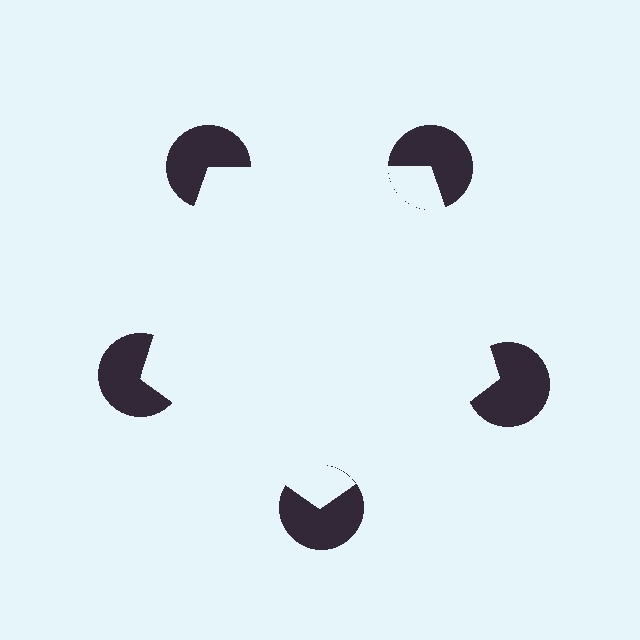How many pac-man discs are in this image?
There are 5 — one at each vertex of the illusory pentagon.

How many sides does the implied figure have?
5 sides.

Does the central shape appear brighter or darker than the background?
It typically appears slightly brighter than the background, even though no actual brightness change is drawn.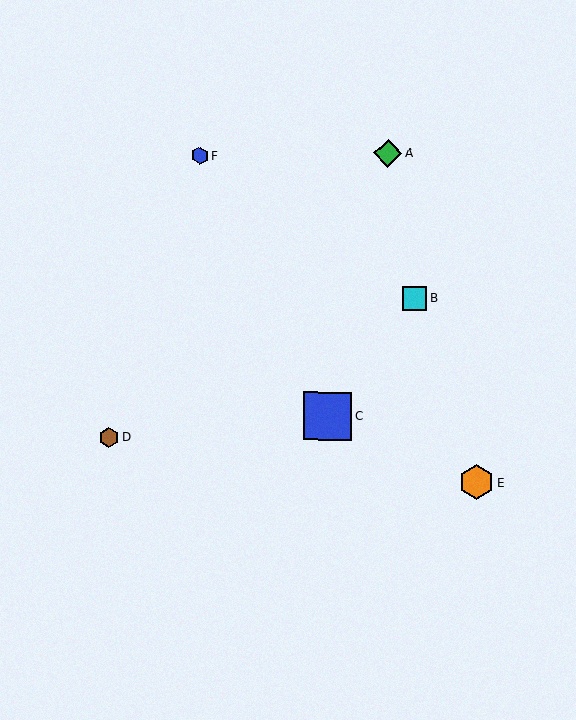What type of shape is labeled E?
Shape E is an orange hexagon.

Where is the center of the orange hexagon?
The center of the orange hexagon is at (477, 482).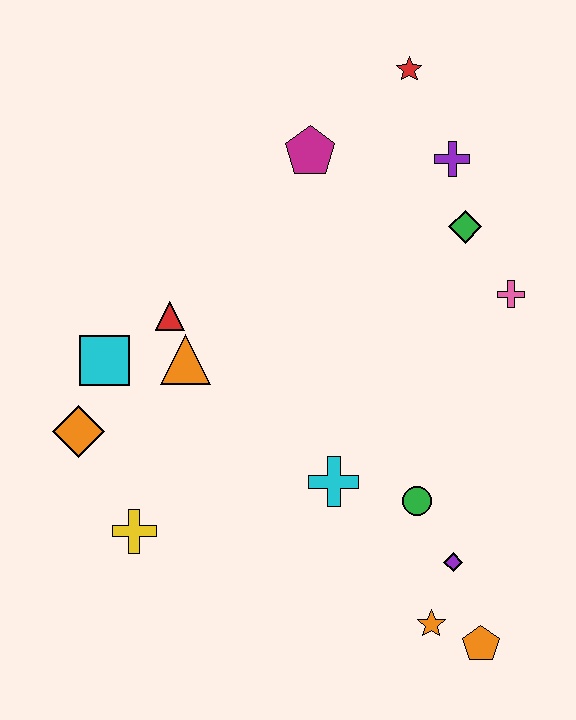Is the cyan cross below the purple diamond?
No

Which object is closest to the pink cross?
The green diamond is closest to the pink cross.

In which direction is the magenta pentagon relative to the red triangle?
The magenta pentagon is above the red triangle.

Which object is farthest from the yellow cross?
The red star is farthest from the yellow cross.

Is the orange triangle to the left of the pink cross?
Yes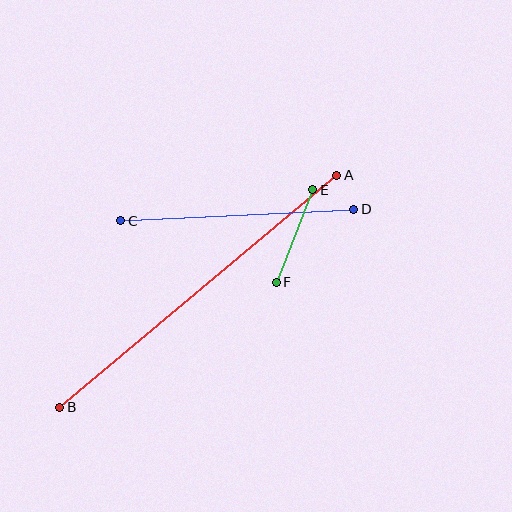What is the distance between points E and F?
The distance is approximately 99 pixels.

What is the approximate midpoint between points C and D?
The midpoint is at approximately (237, 215) pixels.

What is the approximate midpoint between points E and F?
The midpoint is at approximately (295, 236) pixels.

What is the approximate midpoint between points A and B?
The midpoint is at approximately (198, 291) pixels.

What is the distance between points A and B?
The distance is approximately 361 pixels.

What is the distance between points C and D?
The distance is approximately 233 pixels.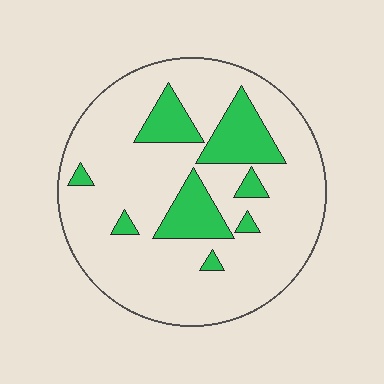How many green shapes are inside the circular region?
8.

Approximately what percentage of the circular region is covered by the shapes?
Approximately 20%.